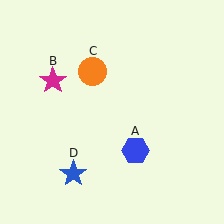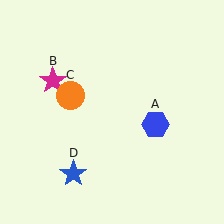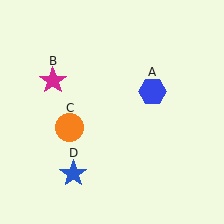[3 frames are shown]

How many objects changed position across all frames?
2 objects changed position: blue hexagon (object A), orange circle (object C).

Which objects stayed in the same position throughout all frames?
Magenta star (object B) and blue star (object D) remained stationary.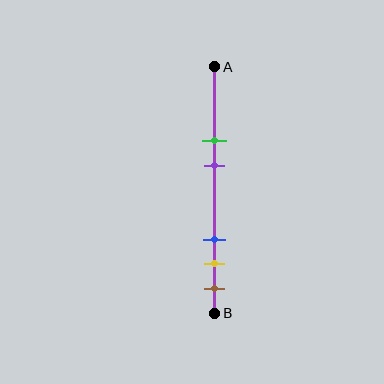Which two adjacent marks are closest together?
The yellow and brown marks are the closest adjacent pair.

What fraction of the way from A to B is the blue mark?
The blue mark is approximately 70% (0.7) of the way from A to B.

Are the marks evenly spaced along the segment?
No, the marks are not evenly spaced.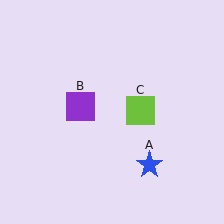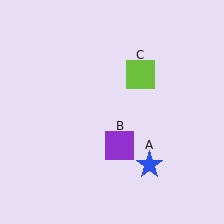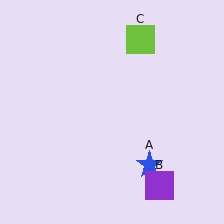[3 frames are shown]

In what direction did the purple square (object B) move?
The purple square (object B) moved down and to the right.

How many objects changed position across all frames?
2 objects changed position: purple square (object B), lime square (object C).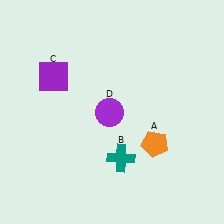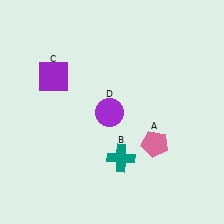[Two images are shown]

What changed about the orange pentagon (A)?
In Image 1, A is orange. In Image 2, it changed to pink.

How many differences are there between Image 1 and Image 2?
There is 1 difference between the two images.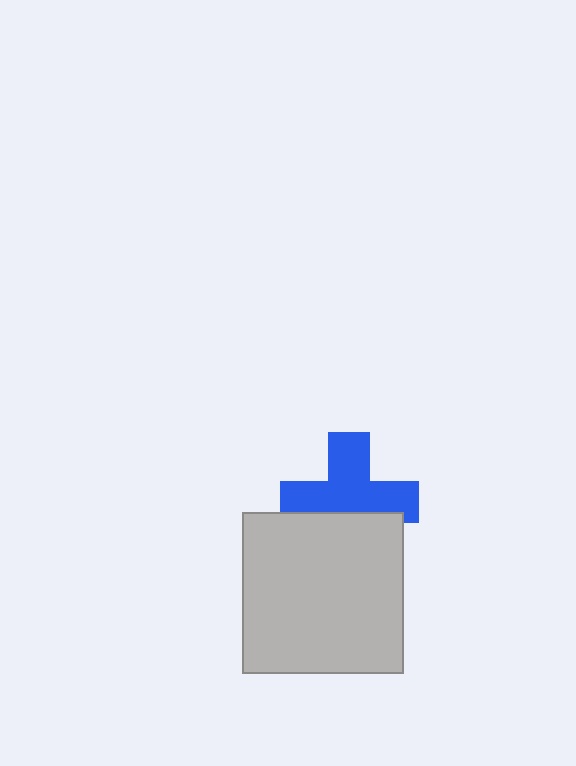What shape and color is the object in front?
The object in front is a light gray square.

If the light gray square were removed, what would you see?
You would see the complete blue cross.